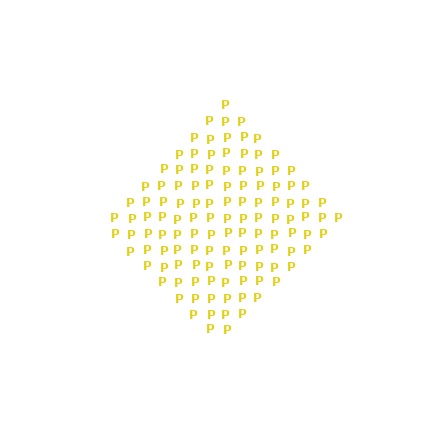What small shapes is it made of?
It is made of small letter P's.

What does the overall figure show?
The overall figure shows a diamond.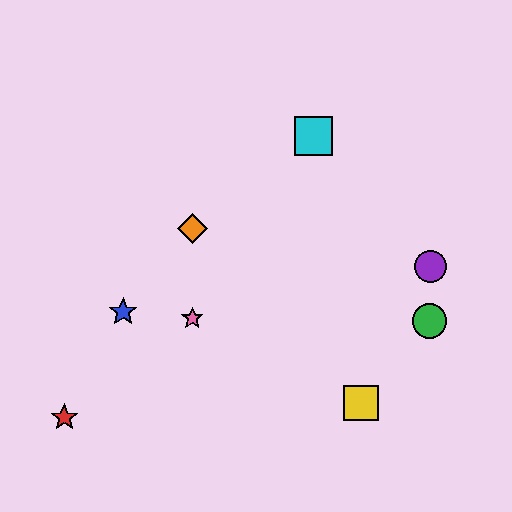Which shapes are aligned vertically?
The orange diamond, the pink star are aligned vertically.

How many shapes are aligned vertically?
2 shapes (the orange diamond, the pink star) are aligned vertically.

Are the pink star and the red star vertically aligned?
No, the pink star is at x≈192 and the red star is at x≈64.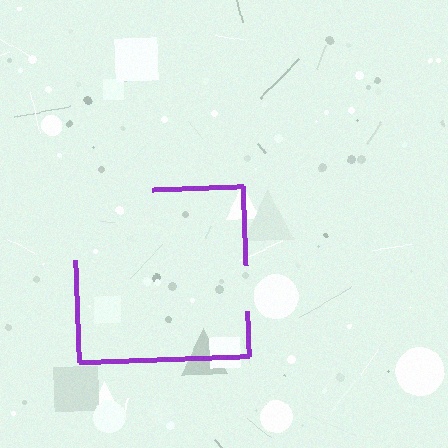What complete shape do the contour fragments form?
The contour fragments form a square.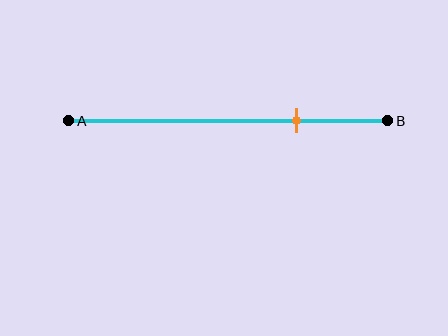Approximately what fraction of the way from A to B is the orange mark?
The orange mark is approximately 70% of the way from A to B.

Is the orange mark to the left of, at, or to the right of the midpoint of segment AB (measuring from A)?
The orange mark is to the right of the midpoint of segment AB.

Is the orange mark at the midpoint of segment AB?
No, the mark is at about 70% from A, not at the 50% midpoint.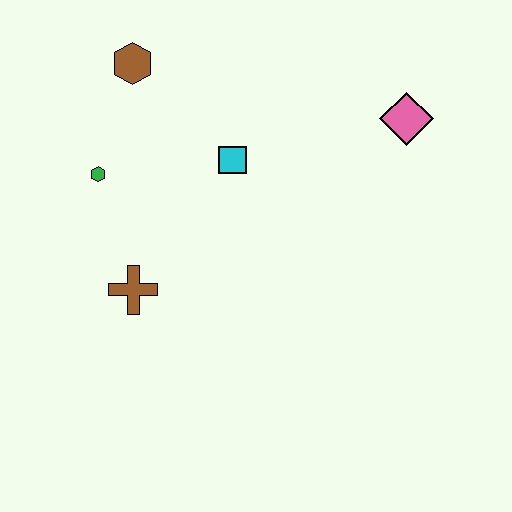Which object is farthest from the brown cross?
The pink diamond is farthest from the brown cross.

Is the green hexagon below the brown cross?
No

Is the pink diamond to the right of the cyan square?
Yes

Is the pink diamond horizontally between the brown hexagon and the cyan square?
No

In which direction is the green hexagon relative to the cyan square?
The green hexagon is to the left of the cyan square.